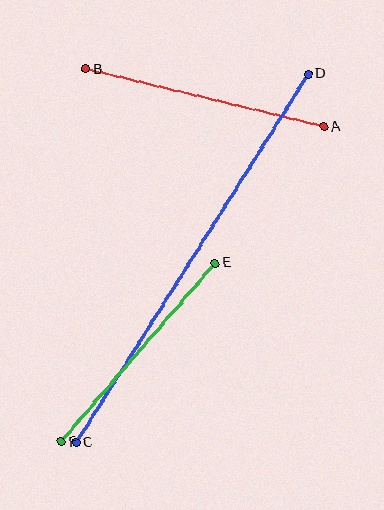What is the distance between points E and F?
The distance is approximately 236 pixels.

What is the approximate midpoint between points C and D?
The midpoint is at approximately (192, 258) pixels.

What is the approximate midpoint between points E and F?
The midpoint is at approximately (138, 353) pixels.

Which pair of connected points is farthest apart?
Points C and D are farthest apart.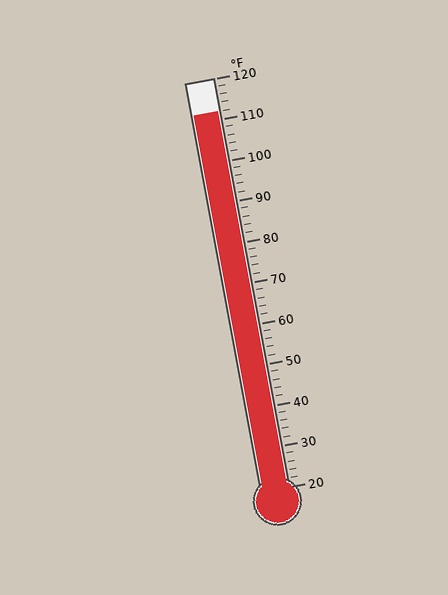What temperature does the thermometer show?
The thermometer shows approximately 112°F.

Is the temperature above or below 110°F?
The temperature is above 110°F.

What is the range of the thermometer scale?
The thermometer scale ranges from 20°F to 120°F.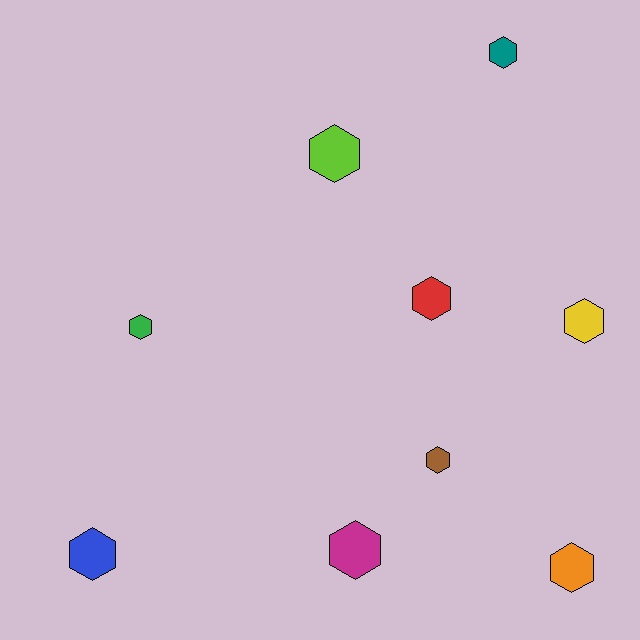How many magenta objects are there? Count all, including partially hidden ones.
There is 1 magenta object.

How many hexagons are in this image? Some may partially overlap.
There are 9 hexagons.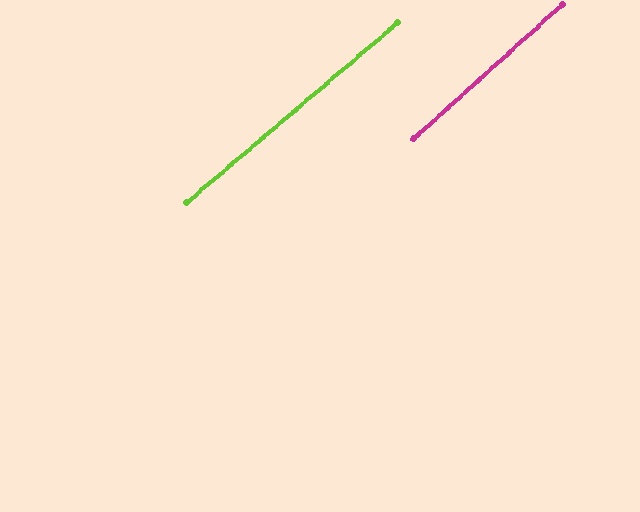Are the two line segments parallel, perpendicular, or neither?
Parallel — their directions differ by only 1.6°.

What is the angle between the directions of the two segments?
Approximately 2 degrees.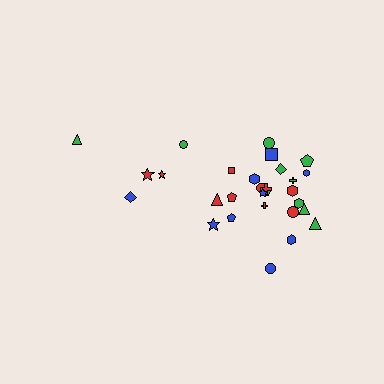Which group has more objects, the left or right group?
The right group.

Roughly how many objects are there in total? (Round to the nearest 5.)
Roughly 30 objects in total.